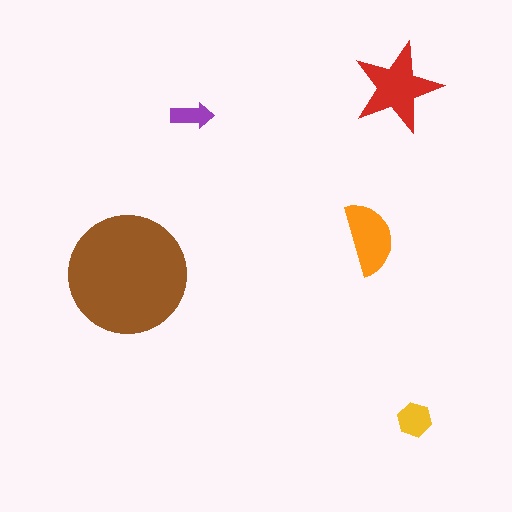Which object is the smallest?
The purple arrow.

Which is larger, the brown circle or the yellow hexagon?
The brown circle.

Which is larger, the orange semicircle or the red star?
The red star.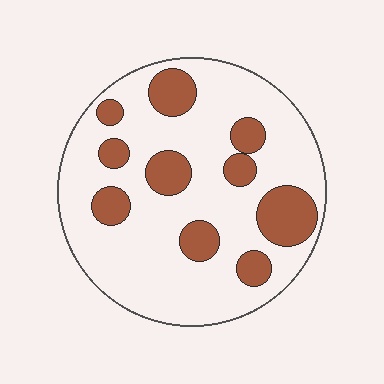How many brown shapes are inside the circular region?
10.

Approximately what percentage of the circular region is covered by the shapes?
Approximately 25%.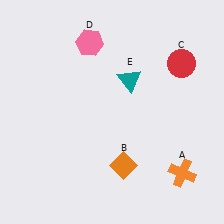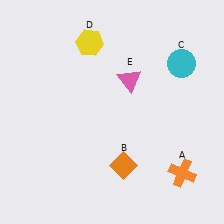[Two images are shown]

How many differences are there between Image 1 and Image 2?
There are 3 differences between the two images.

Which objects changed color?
C changed from red to cyan. D changed from pink to yellow. E changed from teal to pink.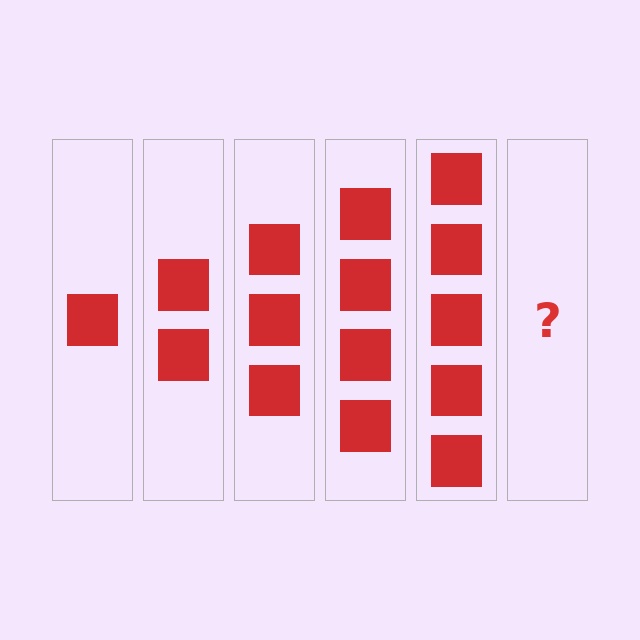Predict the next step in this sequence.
The next step is 6 squares.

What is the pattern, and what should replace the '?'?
The pattern is that each step adds one more square. The '?' should be 6 squares.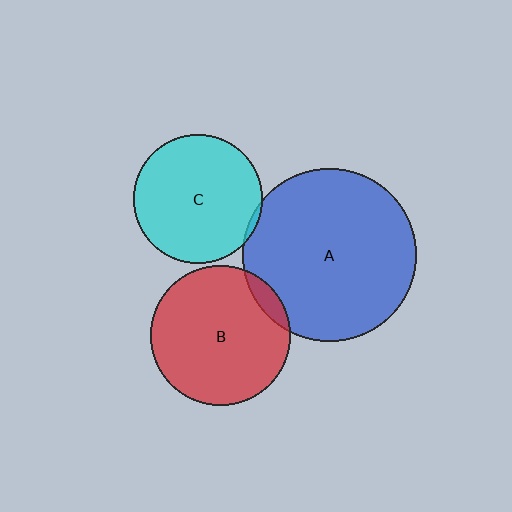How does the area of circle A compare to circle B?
Approximately 1.5 times.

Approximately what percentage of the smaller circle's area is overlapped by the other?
Approximately 5%.